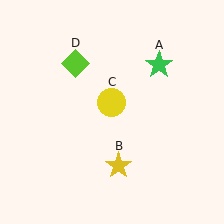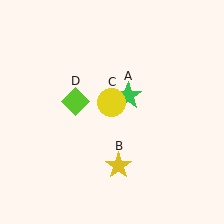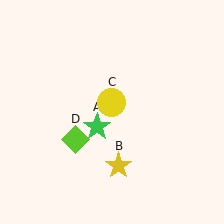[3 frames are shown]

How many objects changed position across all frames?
2 objects changed position: green star (object A), lime diamond (object D).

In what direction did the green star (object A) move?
The green star (object A) moved down and to the left.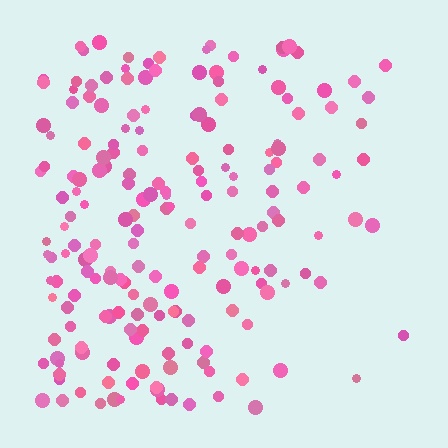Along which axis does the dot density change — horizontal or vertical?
Horizontal.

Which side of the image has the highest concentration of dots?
The left.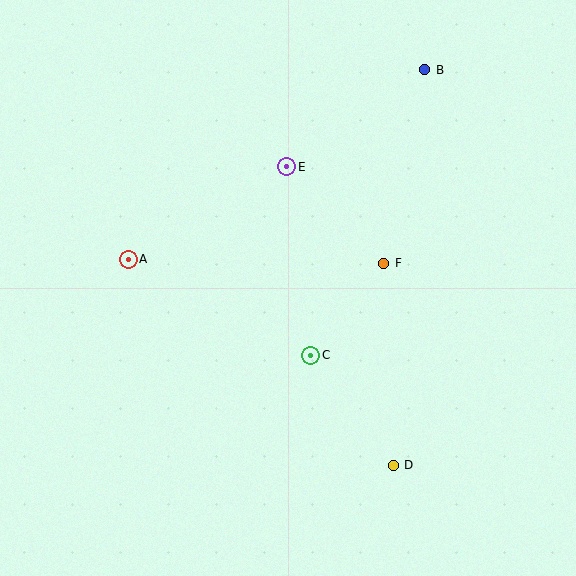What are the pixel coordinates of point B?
Point B is at (425, 70).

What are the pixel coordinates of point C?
Point C is at (311, 355).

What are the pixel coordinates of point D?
Point D is at (393, 465).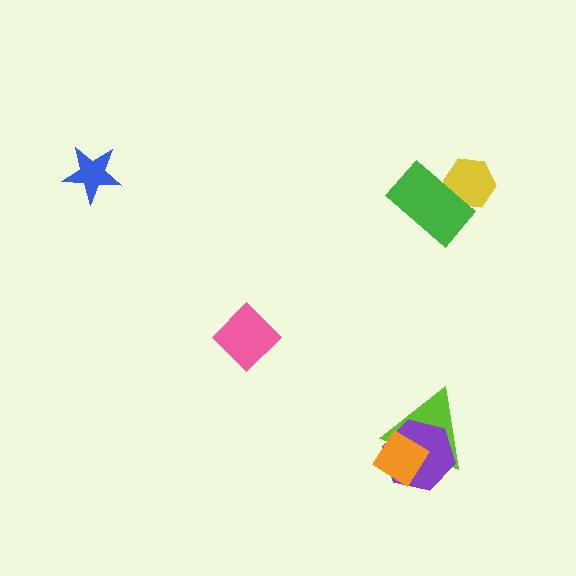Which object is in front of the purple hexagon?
The orange diamond is in front of the purple hexagon.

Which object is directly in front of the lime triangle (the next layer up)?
The purple hexagon is directly in front of the lime triangle.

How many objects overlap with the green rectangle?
1 object overlaps with the green rectangle.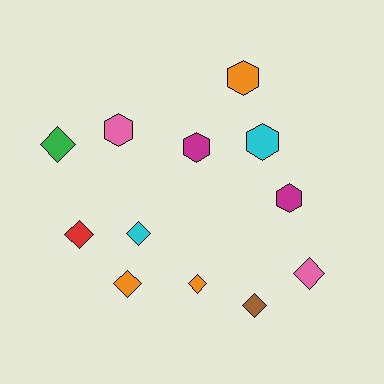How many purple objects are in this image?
There are no purple objects.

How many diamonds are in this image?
There are 7 diamonds.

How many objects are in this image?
There are 12 objects.